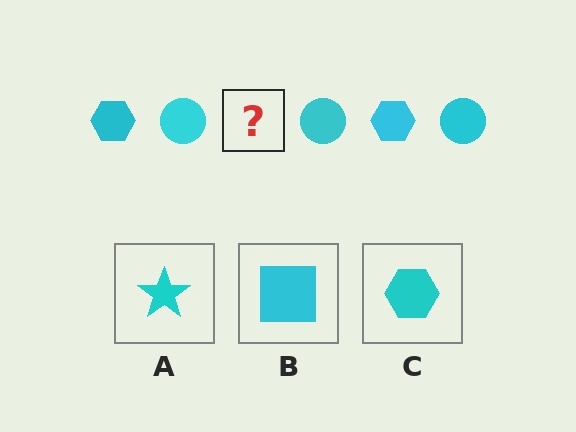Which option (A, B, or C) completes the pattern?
C.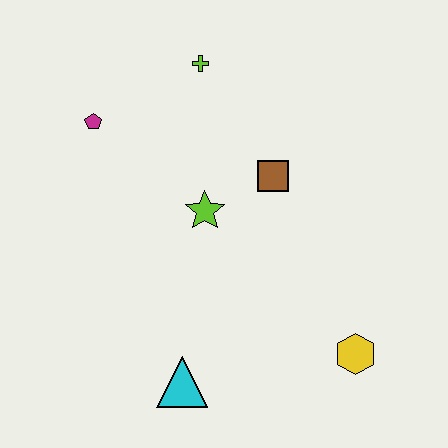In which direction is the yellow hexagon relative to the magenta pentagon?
The yellow hexagon is to the right of the magenta pentagon.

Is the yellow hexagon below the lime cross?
Yes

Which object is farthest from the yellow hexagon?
The magenta pentagon is farthest from the yellow hexagon.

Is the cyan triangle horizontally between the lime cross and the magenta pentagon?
Yes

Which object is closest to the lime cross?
The magenta pentagon is closest to the lime cross.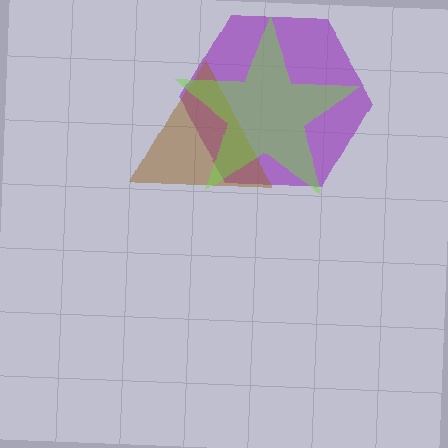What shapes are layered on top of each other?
The layered shapes are: a purple hexagon, a brown triangle, a lime star.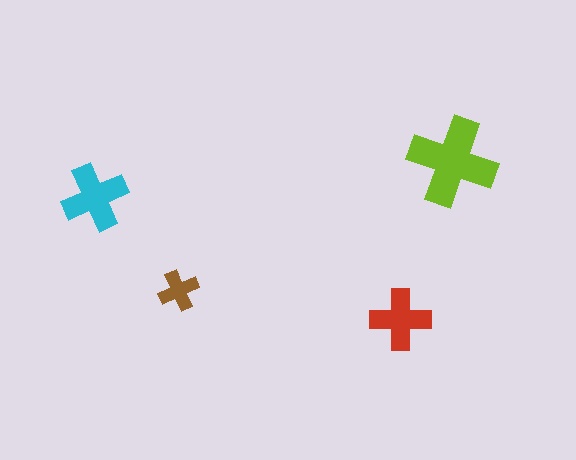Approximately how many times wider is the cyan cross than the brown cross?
About 1.5 times wider.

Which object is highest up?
The lime cross is topmost.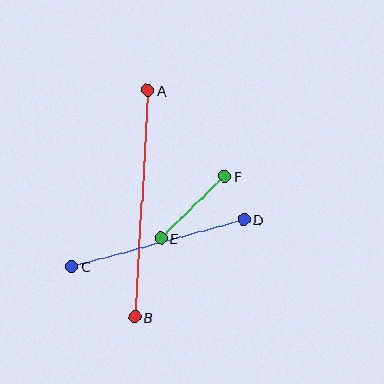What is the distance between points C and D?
The distance is approximately 178 pixels.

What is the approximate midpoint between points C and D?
The midpoint is at approximately (158, 243) pixels.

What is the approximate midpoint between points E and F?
The midpoint is at approximately (193, 207) pixels.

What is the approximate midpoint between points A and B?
The midpoint is at approximately (141, 204) pixels.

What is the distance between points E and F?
The distance is approximately 89 pixels.